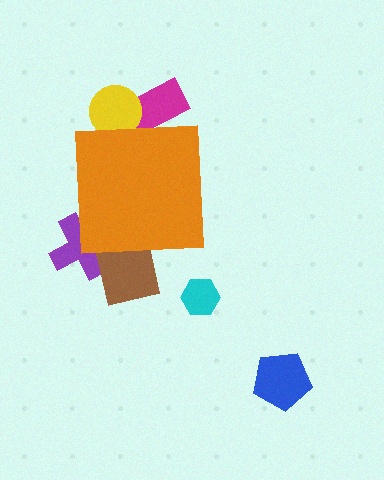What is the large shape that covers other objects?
An orange square.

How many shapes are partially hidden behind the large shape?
4 shapes are partially hidden.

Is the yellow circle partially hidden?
Yes, the yellow circle is partially hidden behind the orange square.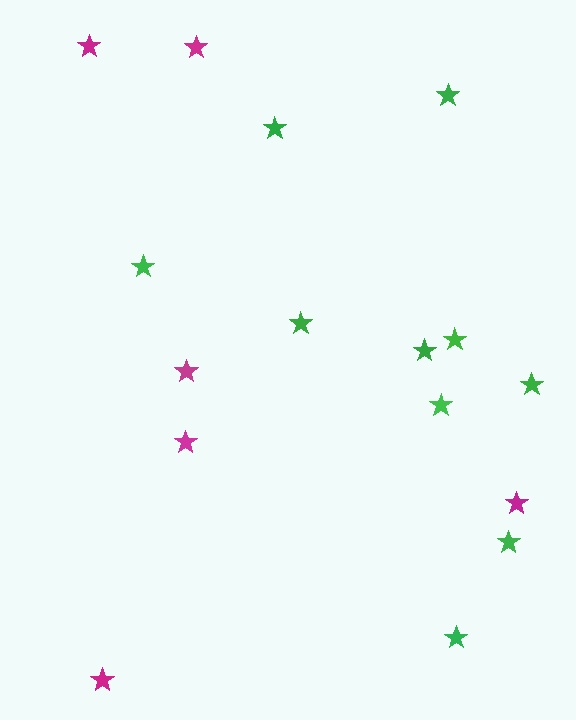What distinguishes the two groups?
There are 2 groups: one group of magenta stars (6) and one group of green stars (10).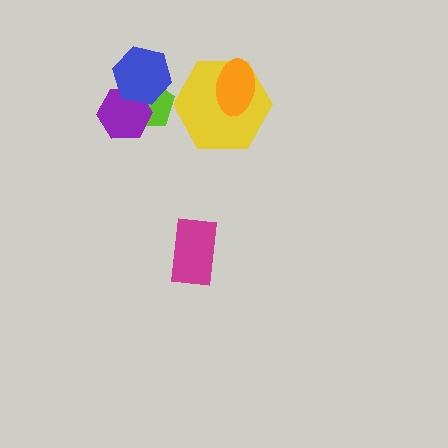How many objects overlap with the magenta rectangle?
0 objects overlap with the magenta rectangle.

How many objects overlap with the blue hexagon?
2 objects overlap with the blue hexagon.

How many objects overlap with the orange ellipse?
1 object overlaps with the orange ellipse.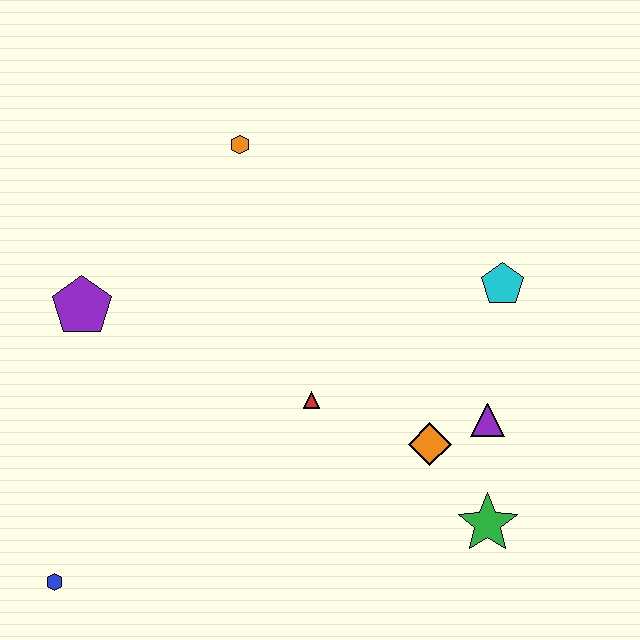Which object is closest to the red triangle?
The orange diamond is closest to the red triangle.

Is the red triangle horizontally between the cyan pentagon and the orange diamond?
No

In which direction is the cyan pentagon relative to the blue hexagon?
The cyan pentagon is to the right of the blue hexagon.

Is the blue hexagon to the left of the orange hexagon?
Yes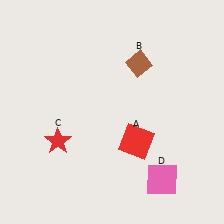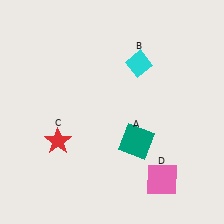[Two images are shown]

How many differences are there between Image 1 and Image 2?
There are 2 differences between the two images.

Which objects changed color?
A changed from red to teal. B changed from brown to cyan.